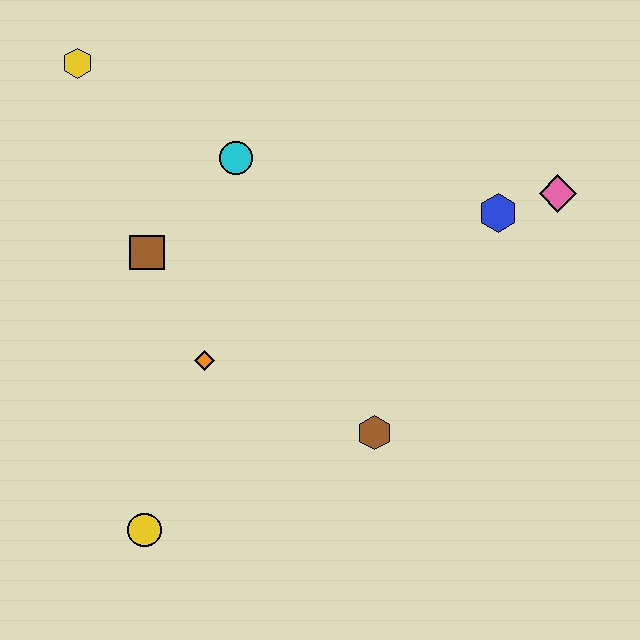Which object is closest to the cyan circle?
The brown square is closest to the cyan circle.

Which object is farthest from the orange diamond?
The pink diamond is farthest from the orange diamond.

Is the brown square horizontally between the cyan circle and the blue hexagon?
No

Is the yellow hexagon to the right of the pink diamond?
No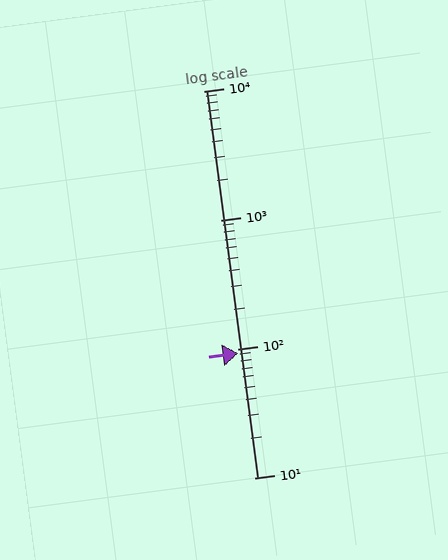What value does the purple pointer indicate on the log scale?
The pointer indicates approximately 92.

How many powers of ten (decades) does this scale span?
The scale spans 3 decades, from 10 to 10000.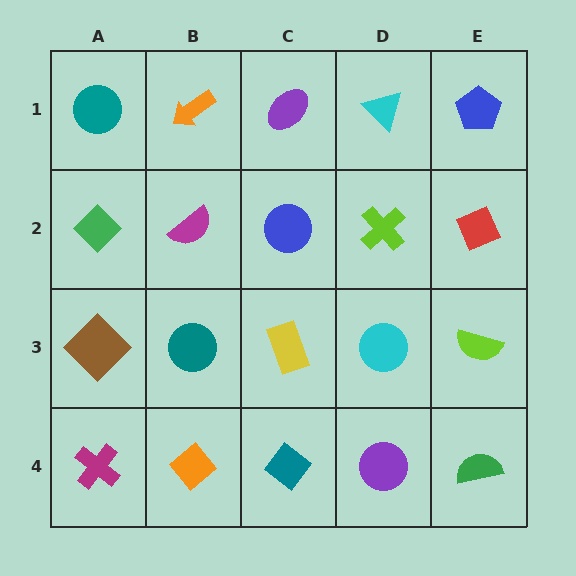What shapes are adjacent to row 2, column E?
A blue pentagon (row 1, column E), a lime semicircle (row 3, column E), a lime cross (row 2, column D).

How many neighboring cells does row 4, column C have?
3.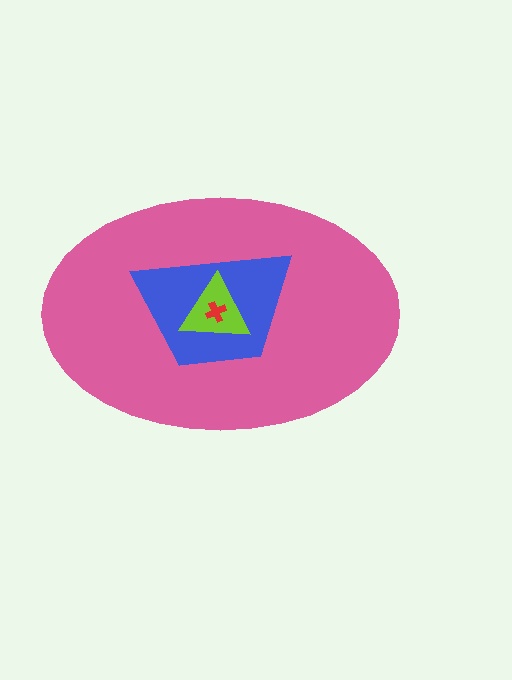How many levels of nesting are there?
4.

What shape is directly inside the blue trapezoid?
The lime triangle.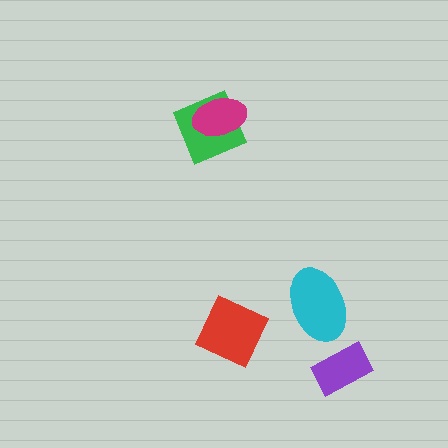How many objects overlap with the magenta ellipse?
1 object overlaps with the magenta ellipse.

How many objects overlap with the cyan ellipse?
0 objects overlap with the cyan ellipse.